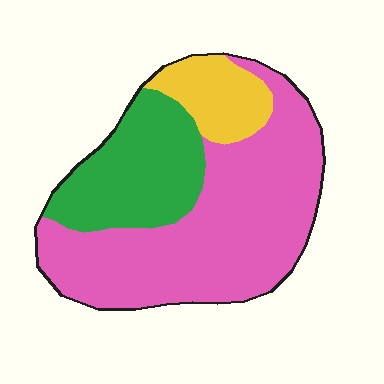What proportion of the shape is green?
Green covers around 25% of the shape.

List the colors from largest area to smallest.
From largest to smallest: pink, green, yellow.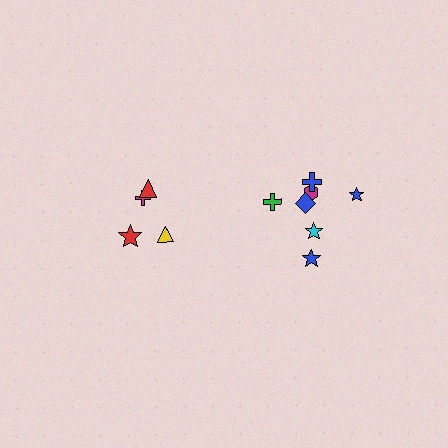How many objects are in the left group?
There are 4 objects.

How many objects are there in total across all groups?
There are 11 objects.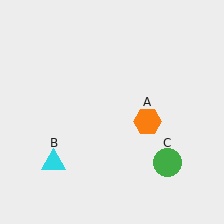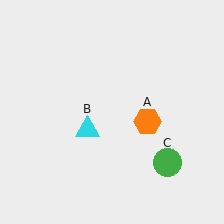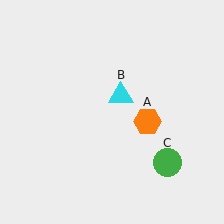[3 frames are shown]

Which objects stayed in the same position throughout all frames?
Orange hexagon (object A) and green circle (object C) remained stationary.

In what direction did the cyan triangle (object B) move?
The cyan triangle (object B) moved up and to the right.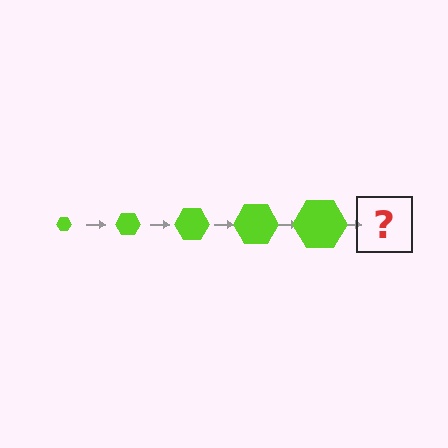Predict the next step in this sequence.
The next step is a lime hexagon, larger than the previous one.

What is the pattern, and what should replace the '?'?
The pattern is that the hexagon gets progressively larger each step. The '?' should be a lime hexagon, larger than the previous one.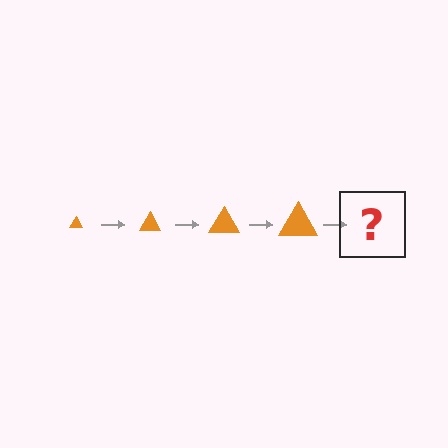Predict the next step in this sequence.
The next step is an orange triangle, larger than the previous one.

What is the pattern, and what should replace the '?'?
The pattern is that the triangle gets progressively larger each step. The '?' should be an orange triangle, larger than the previous one.